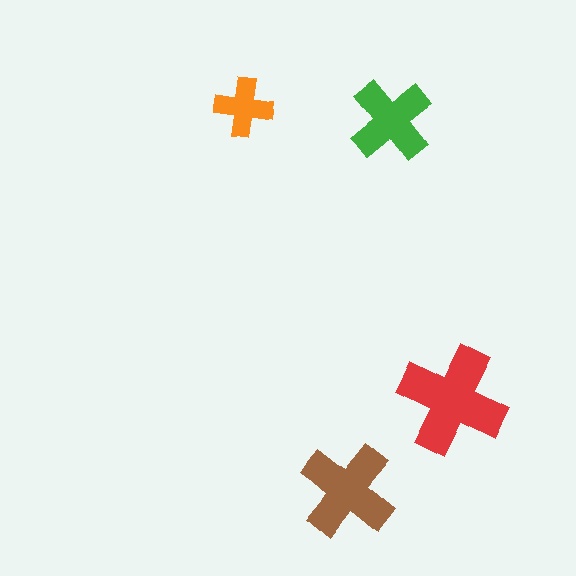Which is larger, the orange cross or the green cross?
The green one.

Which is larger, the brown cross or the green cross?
The brown one.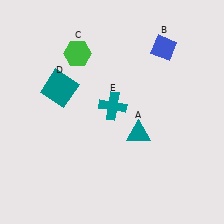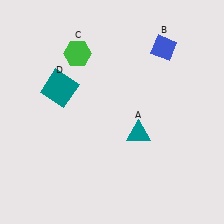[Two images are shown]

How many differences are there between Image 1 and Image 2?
There is 1 difference between the two images.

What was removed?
The teal cross (E) was removed in Image 2.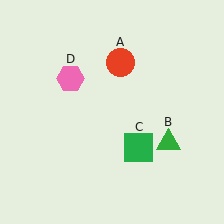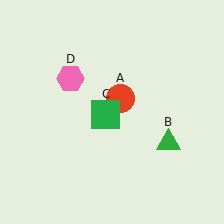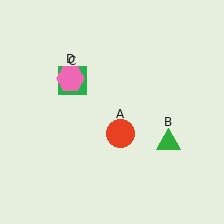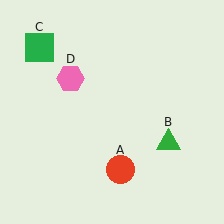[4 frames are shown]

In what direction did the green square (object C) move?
The green square (object C) moved up and to the left.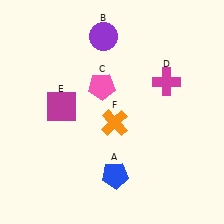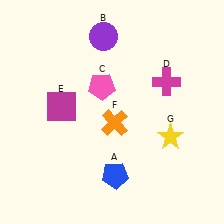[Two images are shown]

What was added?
A yellow star (G) was added in Image 2.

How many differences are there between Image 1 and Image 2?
There is 1 difference between the two images.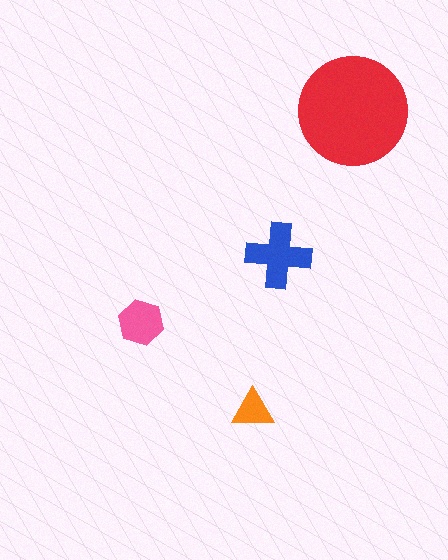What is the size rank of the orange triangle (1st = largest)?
4th.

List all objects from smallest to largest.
The orange triangle, the pink hexagon, the blue cross, the red circle.